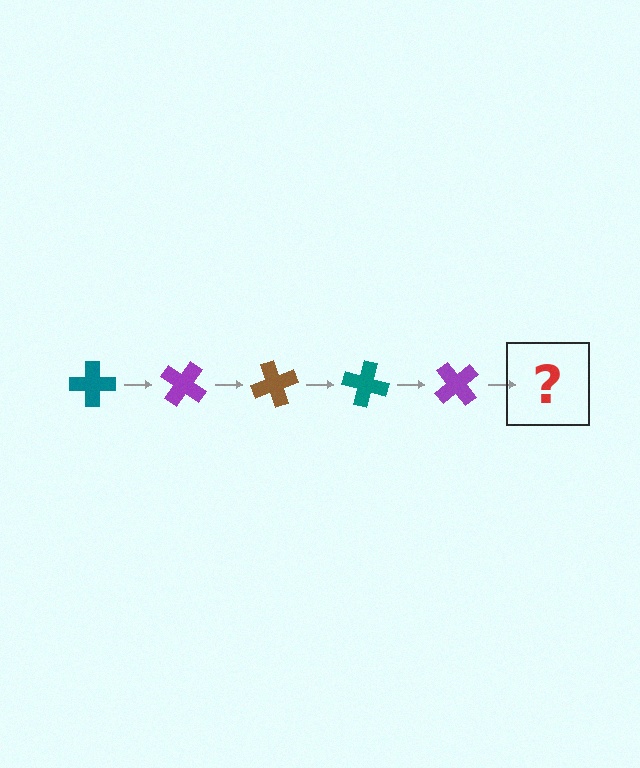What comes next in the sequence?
The next element should be a brown cross, rotated 175 degrees from the start.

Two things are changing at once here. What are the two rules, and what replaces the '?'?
The two rules are that it rotates 35 degrees each step and the color cycles through teal, purple, and brown. The '?' should be a brown cross, rotated 175 degrees from the start.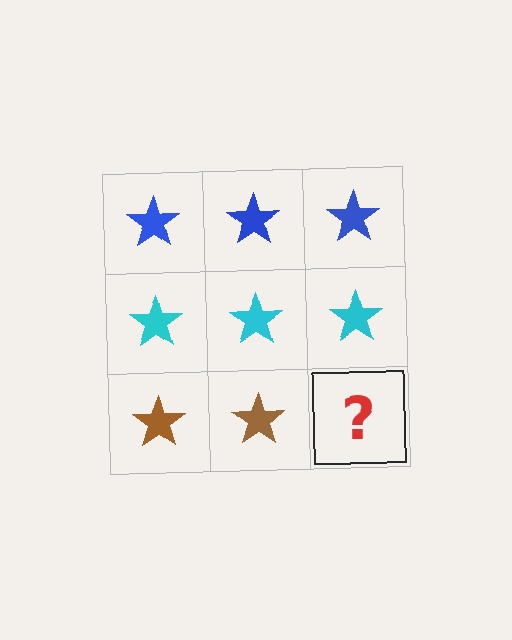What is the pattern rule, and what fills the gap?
The rule is that each row has a consistent color. The gap should be filled with a brown star.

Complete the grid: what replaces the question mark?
The question mark should be replaced with a brown star.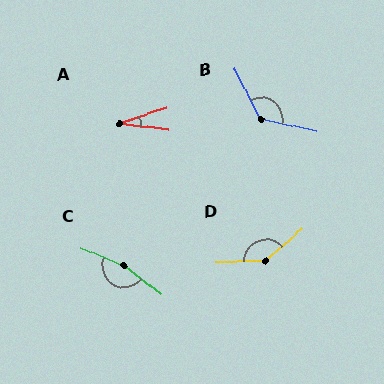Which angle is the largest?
C, at approximately 165 degrees.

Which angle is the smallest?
A, at approximately 25 degrees.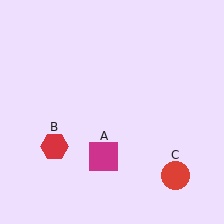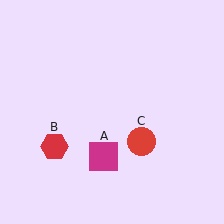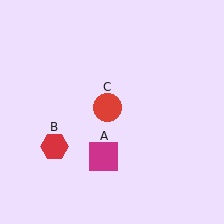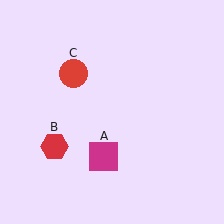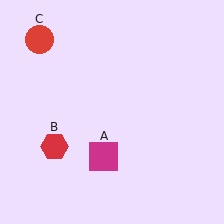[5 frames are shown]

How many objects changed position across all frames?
1 object changed position: red circle (object C).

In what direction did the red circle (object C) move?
The red circle (object C) moved up and to the left.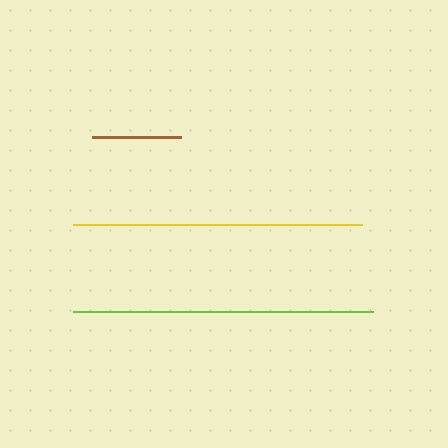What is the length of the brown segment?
The brown segment is approximately 89 pixels long.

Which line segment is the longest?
The lime line is the longest at approximately 300 pixels.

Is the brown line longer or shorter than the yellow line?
The yellow line is longer than the brown line.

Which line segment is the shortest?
The brown line is the shortest at approximately 89 pixels.